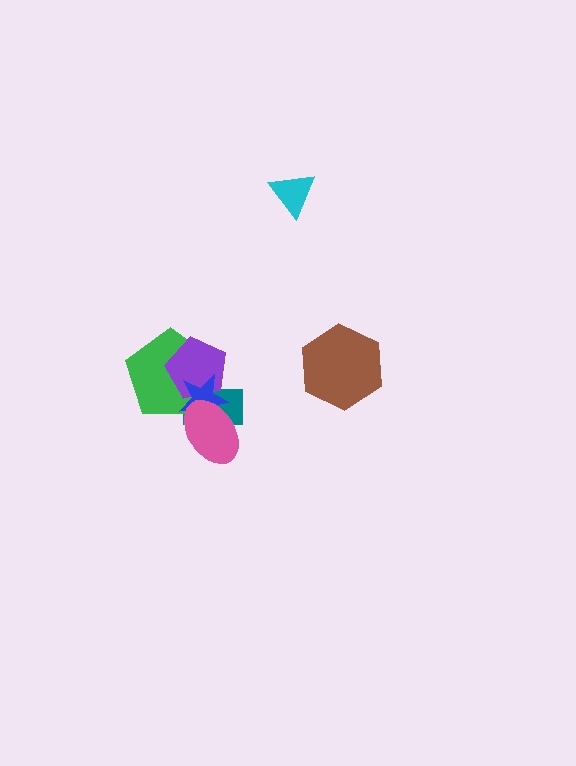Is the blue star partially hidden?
Yes, it is partially covered by another shape.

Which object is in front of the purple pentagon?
The blue star is in front of the purple pentagon.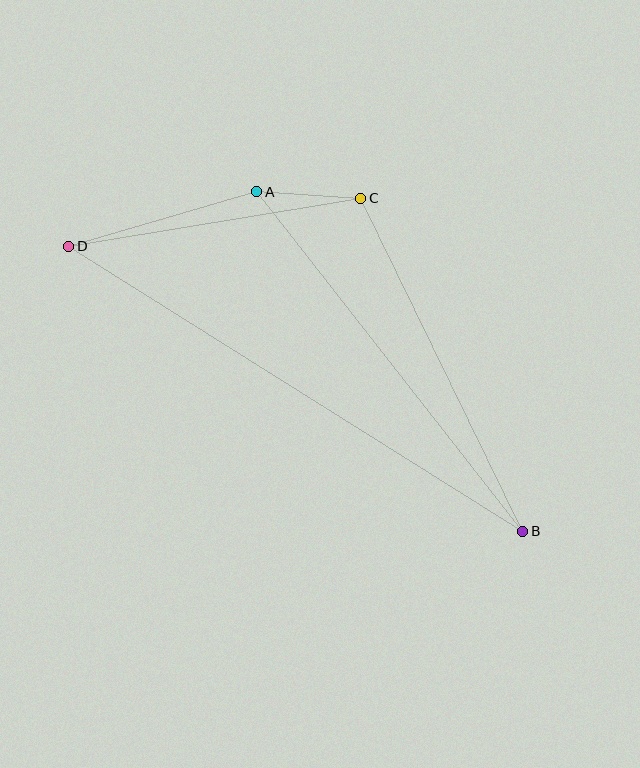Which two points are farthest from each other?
Points B and D are farthest from each other.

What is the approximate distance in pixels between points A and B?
The distance between A and B is approximately 432 pixels.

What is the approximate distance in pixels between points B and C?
The distance between B and C is approximately 370 pixels.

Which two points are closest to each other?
Points A and C are closest to each other.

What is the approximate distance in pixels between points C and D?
The distance between C and D is approximately 296 pixels.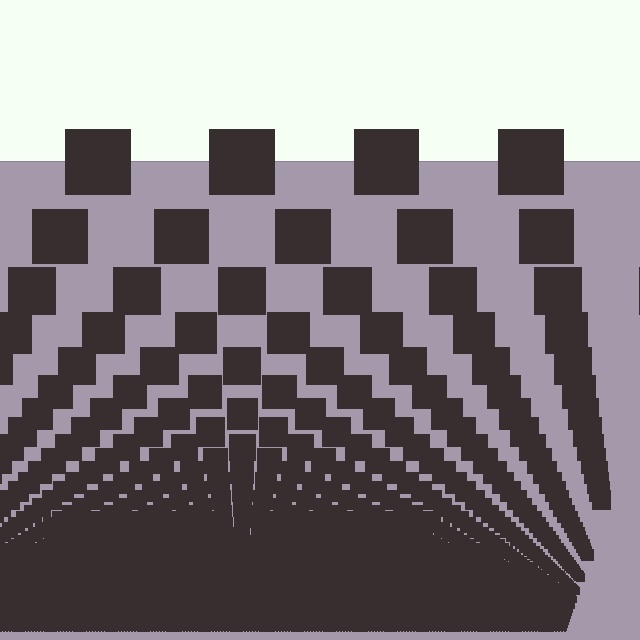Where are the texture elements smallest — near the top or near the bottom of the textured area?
Near the bottom.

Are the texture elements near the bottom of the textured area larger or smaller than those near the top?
Smaller. The gradient is inverted — elements near the bottom are smaller and denser.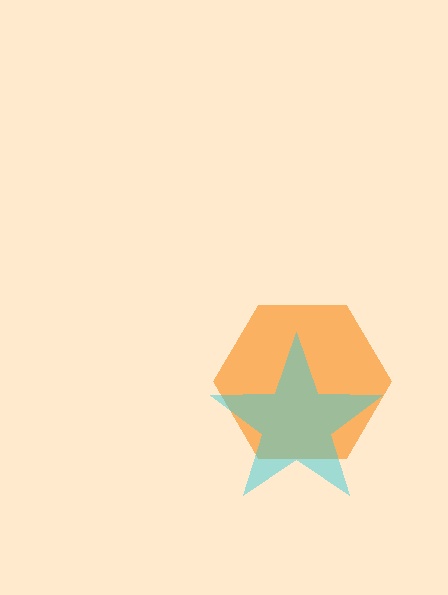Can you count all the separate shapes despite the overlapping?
Yes, there are 2 separate shapes.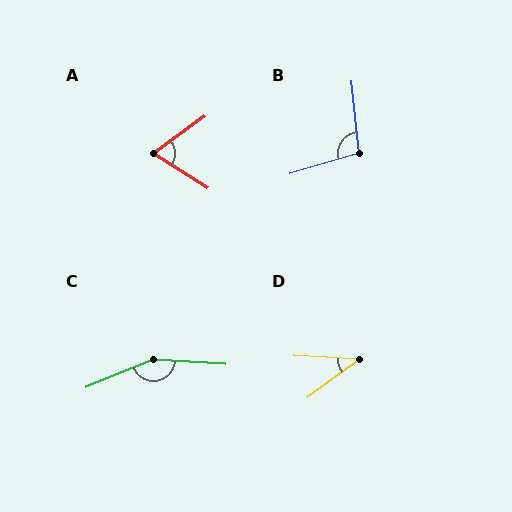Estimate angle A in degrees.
Approximately 68 degrees.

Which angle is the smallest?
D, at approximately 39 degrees.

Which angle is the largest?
C, at approximately 155 degrees.